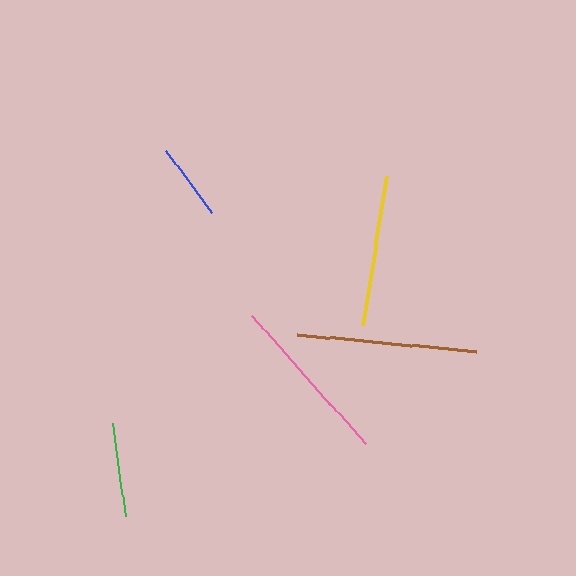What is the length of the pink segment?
The pink segment is approximately 170 pixels long.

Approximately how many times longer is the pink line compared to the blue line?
The pink line is approximately 2.2 times the length of the blue line.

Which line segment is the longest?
The brown line is the longest at approximately 180 pixels.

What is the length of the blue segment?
The blue segment is approximately 76 pixels long.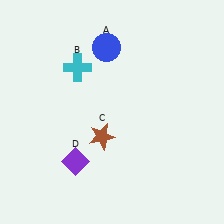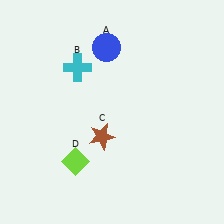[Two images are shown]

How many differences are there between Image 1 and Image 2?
There is 1 difference between the two images.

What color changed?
The diamond (D) changed from purple in Image 1 to lime in Image 2.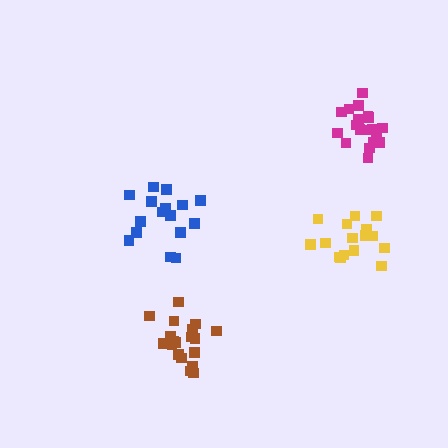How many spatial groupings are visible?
There are 4 spatial groupings.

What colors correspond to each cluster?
The clusters are colored: yellow, brown, blue, magenta.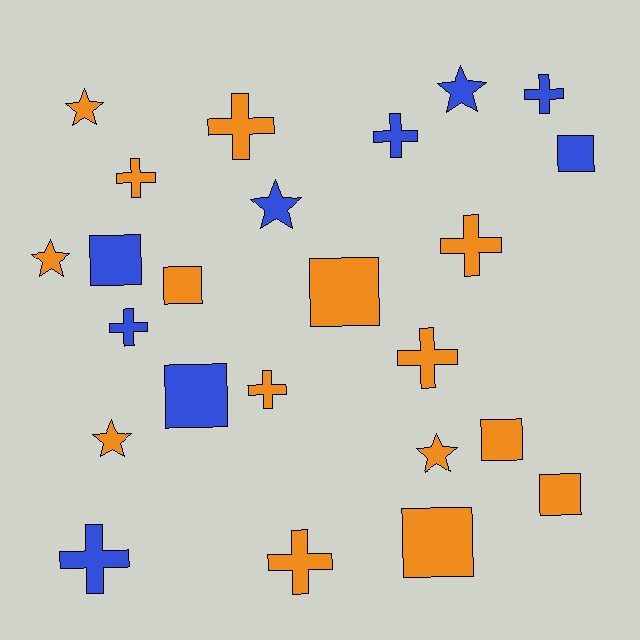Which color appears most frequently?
Orange, with 15 objects.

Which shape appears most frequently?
Cross, with 10 objects.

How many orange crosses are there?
There are 6 orange crosses.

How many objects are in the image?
There are 24 objects.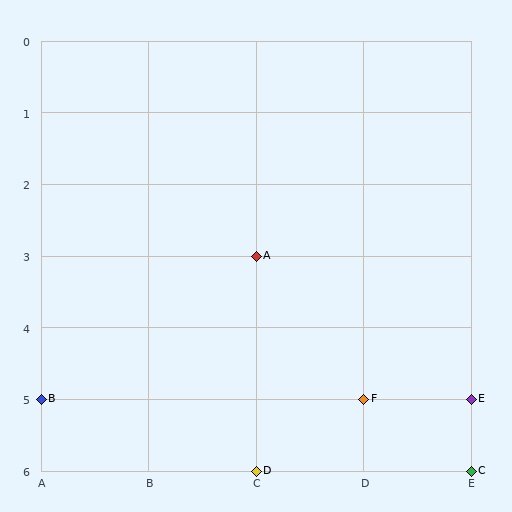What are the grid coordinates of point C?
Point C is at grid coordinates (E, 6).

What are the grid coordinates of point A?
Point A is at grid coordinates (C, 3).